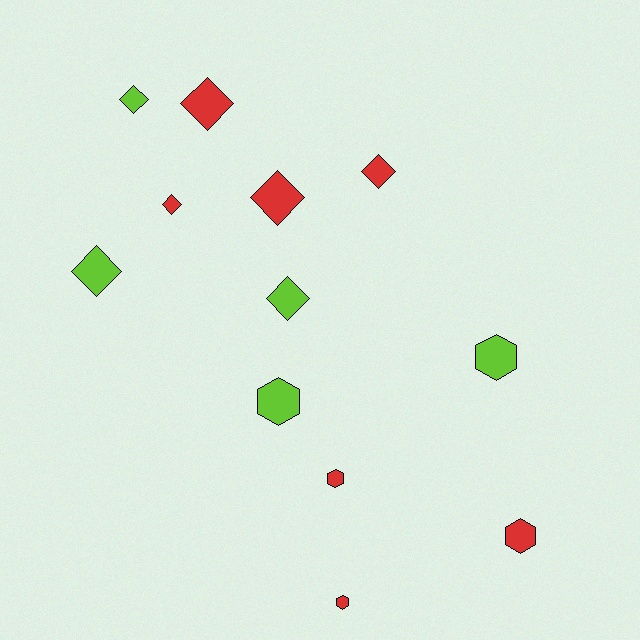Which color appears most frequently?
Red, with 7 objects.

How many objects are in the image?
There are 12 objects.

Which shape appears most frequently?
Diamond, with 7 objects.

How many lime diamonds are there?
There are 3 lime diamonds.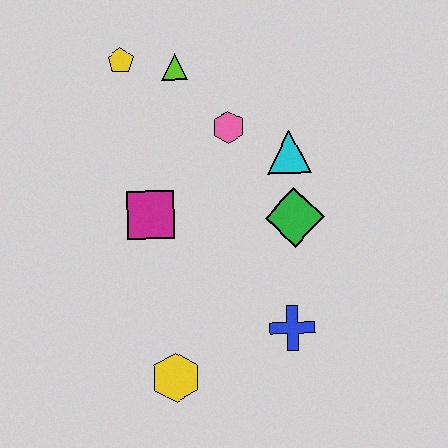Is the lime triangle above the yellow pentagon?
No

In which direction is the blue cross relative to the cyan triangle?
The blue cross is below the cyan triangle.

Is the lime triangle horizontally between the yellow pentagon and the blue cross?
Yes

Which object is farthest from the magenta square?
The blue cross is farthest from the magenta square.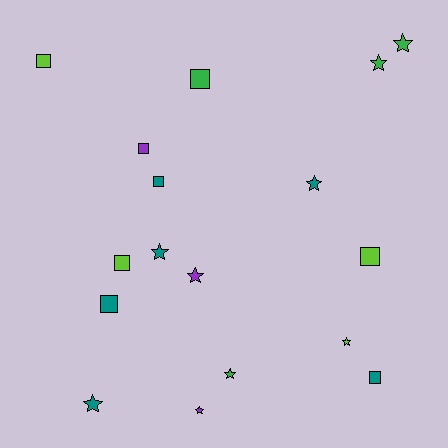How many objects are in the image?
There are 17 objects.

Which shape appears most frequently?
Star, with 9 objects.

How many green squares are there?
There is 1 green square.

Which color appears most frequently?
Teal, with 6 objects.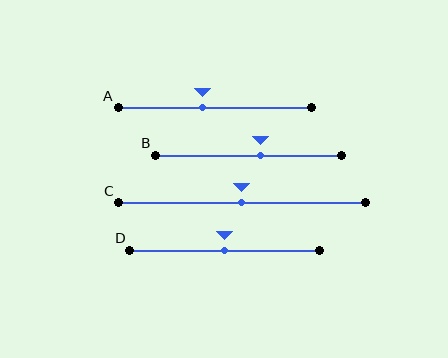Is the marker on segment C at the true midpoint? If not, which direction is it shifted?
Yes, the marker on segment C is at the true midpoint.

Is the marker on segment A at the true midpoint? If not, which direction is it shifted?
No, the marker on segment A is shifted to the left by about 6% of the segment length.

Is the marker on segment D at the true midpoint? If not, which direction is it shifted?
Yes, the marker on segment D is at the true midpoint.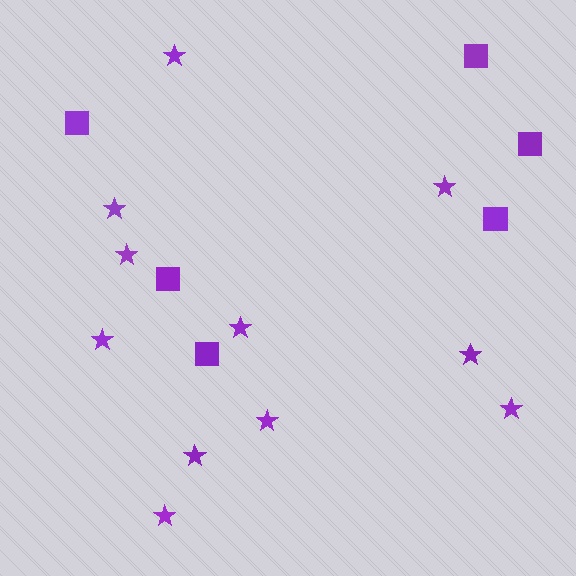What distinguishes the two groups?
There are 2 groups: one group of stars (11) and one group of squares (6).